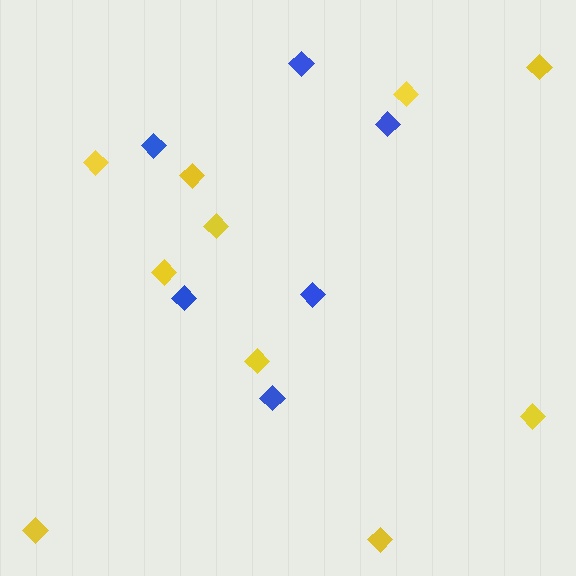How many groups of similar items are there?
There are 2 groups: one group of yellow diamonds (10) and one group of blue diamonds (6).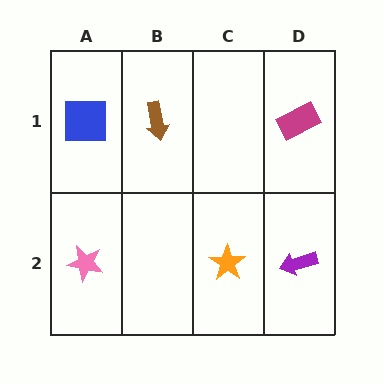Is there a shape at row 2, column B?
No, that cell is empty.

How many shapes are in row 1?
3 shapes.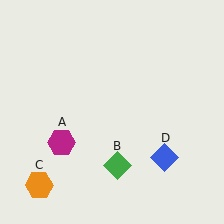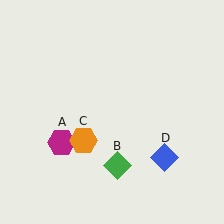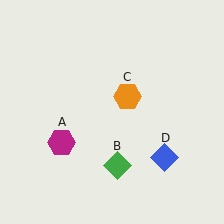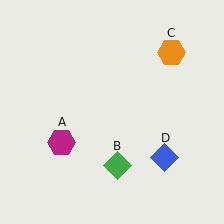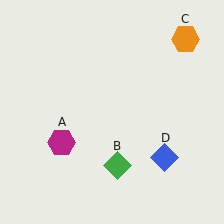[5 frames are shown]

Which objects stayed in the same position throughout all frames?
Magenta hexagon (object A) and green diamond (object B) and blue diamond (object D) remained stationary.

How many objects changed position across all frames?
1 object changed position: orange hexagon (object C).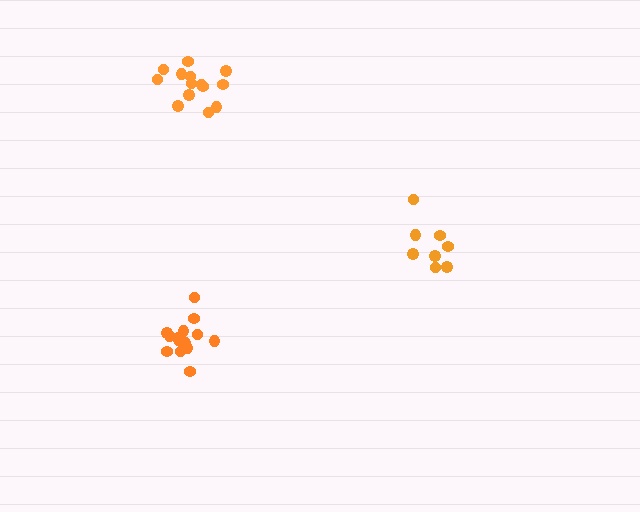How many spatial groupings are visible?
There are 3 spatial groupings.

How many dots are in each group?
Group 1: 14 dots, Group 2: 14 dots, Group 3: 8 dots (36 total).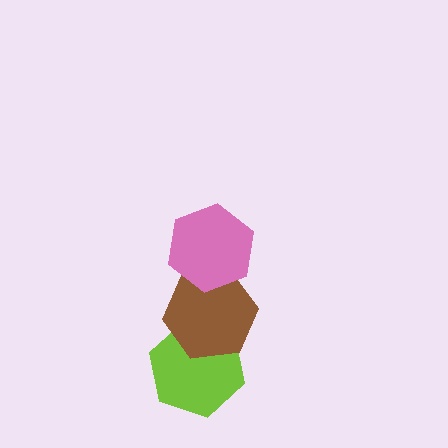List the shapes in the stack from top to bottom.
From top to bottom: the pink hexagon, the brown hexagon, the lime hexagon.